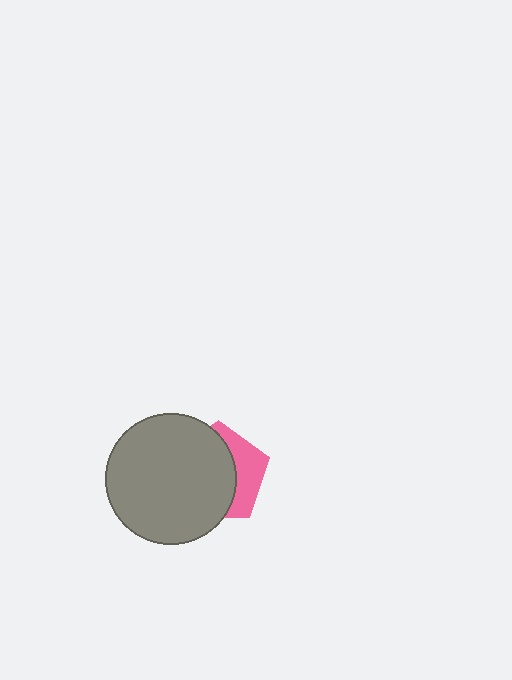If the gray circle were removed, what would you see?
You would see the complete pink pentagon.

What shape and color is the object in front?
The object in front is a gray circle.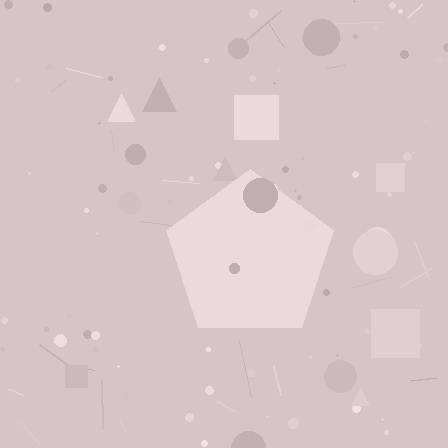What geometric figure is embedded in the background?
A pentagon is embedded in the background.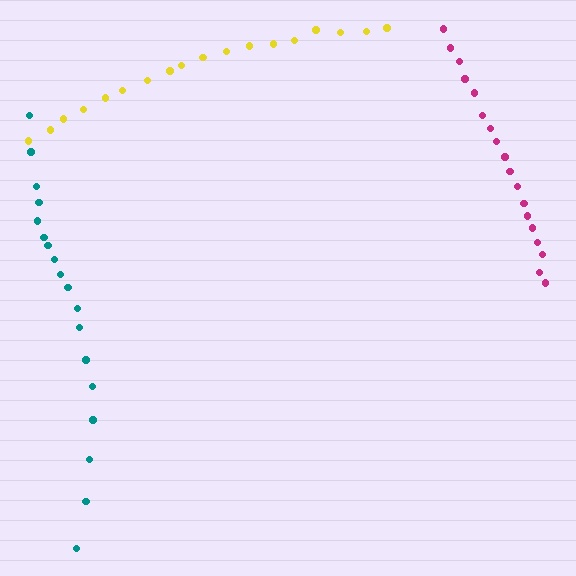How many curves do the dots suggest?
There are 3 distinct paths.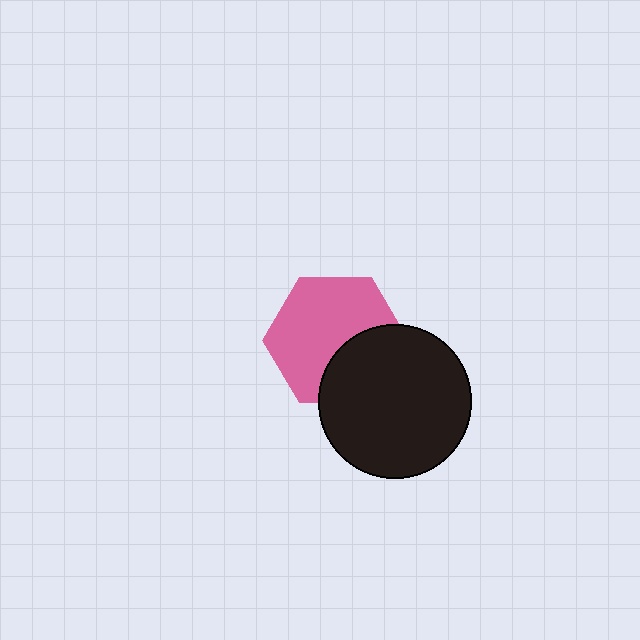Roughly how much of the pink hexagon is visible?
Most of it is visible (roughly 66%).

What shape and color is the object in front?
The object in front is a black circle.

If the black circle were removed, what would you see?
You would see the complete pink hexagon.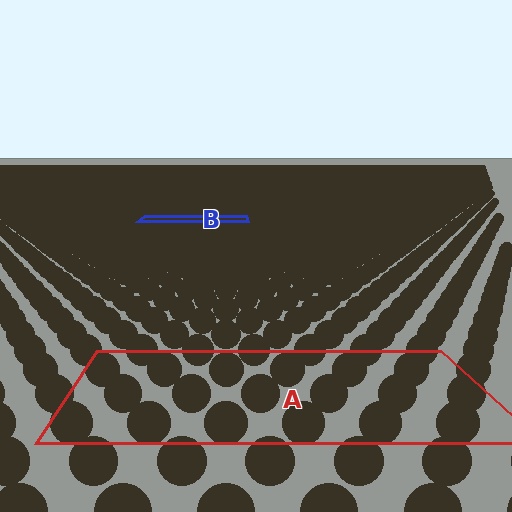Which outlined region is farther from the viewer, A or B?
Region B is farther from the viewer — the texture elements inside it appear smaller and more densely packed.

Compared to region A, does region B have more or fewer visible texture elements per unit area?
Region B has more texture elements per unit area — they are packed more densely because it is farther away.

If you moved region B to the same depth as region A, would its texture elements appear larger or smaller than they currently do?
They would appear larger. At a closer depth, the same texture elements are projected at a bigger on-screen size.